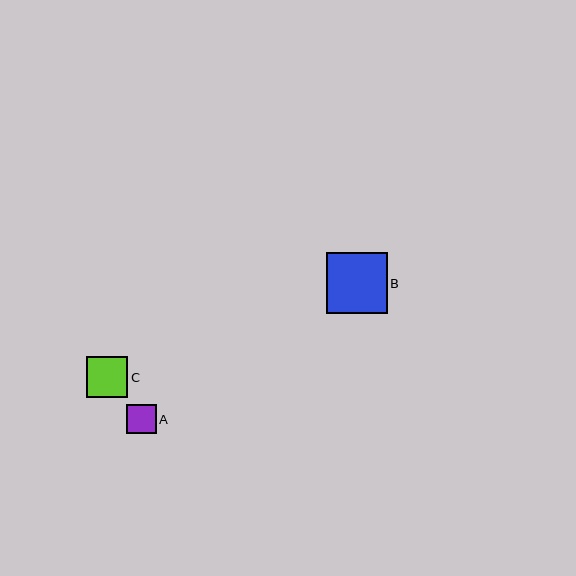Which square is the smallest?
Square A is the smallest with a size of approximately 30 pixels.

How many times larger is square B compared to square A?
Square B is approximately 2.0 times the size of square A.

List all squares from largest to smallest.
From largest to smallest: B, C, A.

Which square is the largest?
Square B is the largest with a size of approximately 61 pixels.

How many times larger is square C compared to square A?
Square C is approximately 1.4 times the size of square A.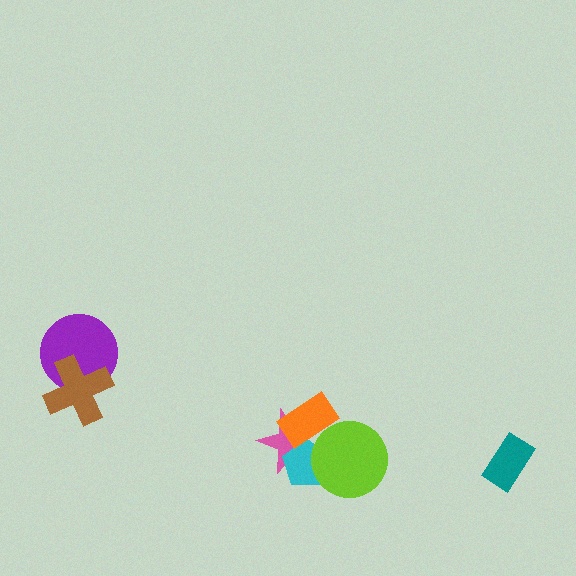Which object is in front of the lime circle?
The orange rectangle is in front of the lime circle.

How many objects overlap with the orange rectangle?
3 objects overlap with the orange rectangle.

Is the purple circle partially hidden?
Yes, it is partially covered by another shape.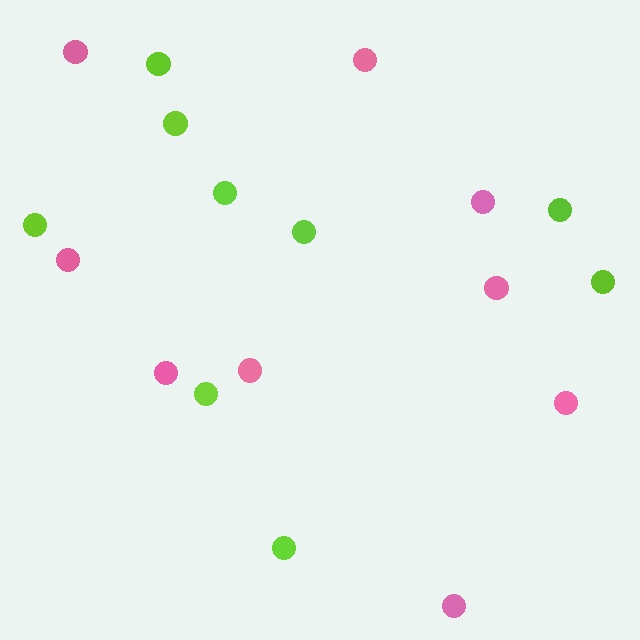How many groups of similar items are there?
There are 2 groups: one group of pink circles (9) and one group of lime circles (9).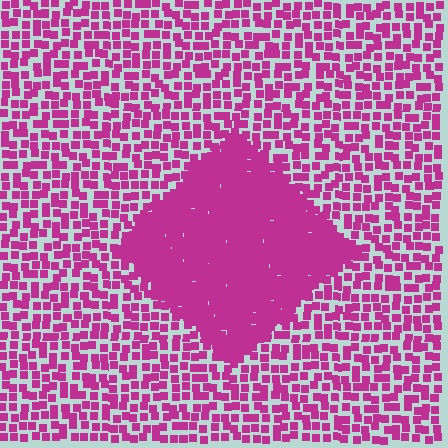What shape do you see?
I see a diamond.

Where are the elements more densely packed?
The elements are more densely packed inside the diamond boundary.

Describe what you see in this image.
The image contains small magenta elements arranged at two different densities. A diamond-shaped region is visible where the elements are more densely packed than the surrounding area.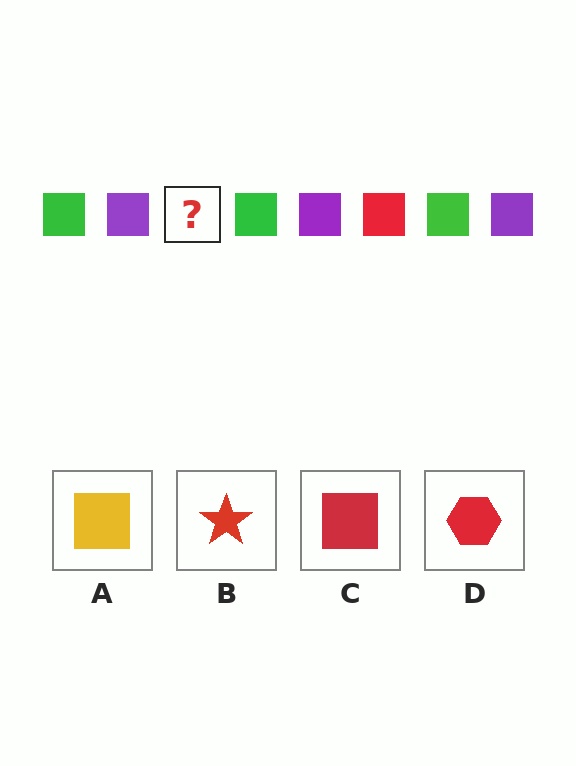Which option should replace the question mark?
Option C.